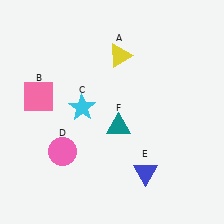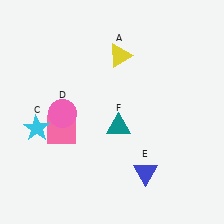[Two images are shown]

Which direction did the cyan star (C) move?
The cyan star (C) moved left.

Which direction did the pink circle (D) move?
The pink circle (D) moved up.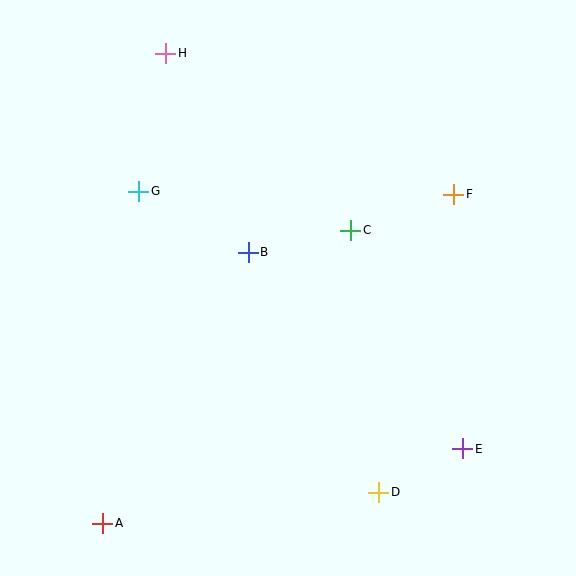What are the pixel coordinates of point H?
Point H is at (166, 53).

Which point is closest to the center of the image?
Point B at (248, 252) is closest to the center.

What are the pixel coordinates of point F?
Point F is at (454, 194).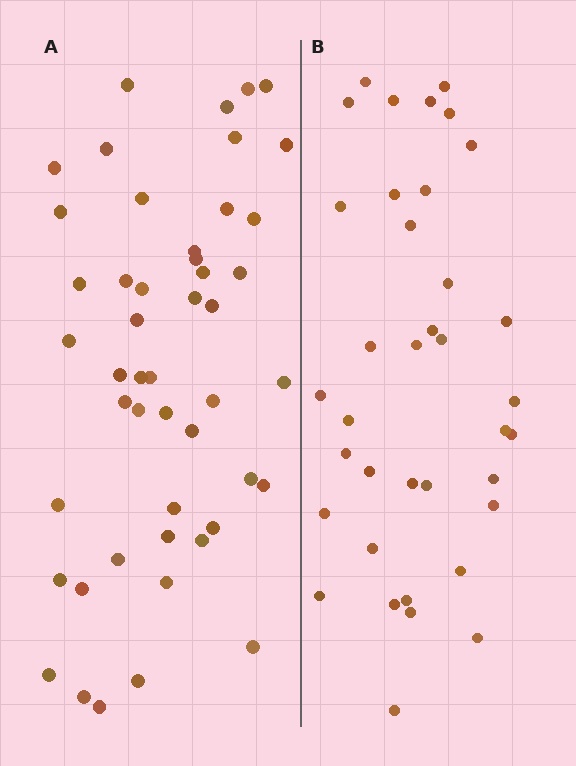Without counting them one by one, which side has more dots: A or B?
Region A (the left region) has more dots.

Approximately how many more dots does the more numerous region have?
Region A has roughly 12 or so more dots than region B.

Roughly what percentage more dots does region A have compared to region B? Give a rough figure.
About 30% more.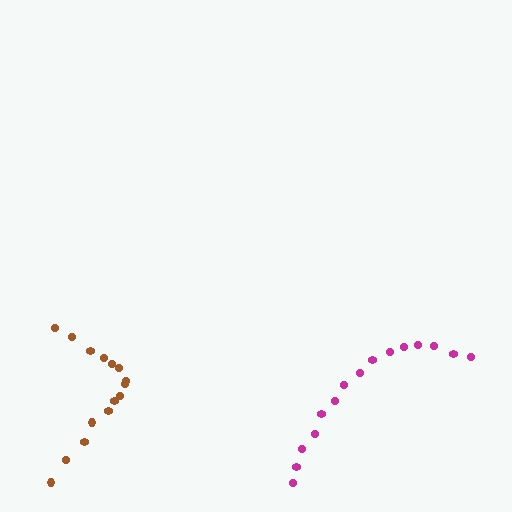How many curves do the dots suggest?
There are 2 distinct paths.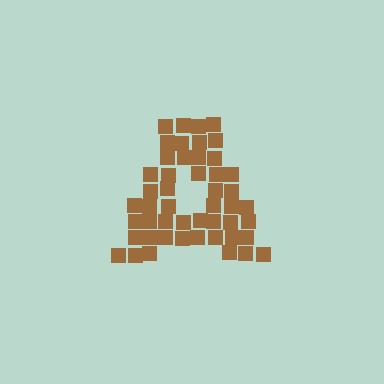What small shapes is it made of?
It is made of small squares.